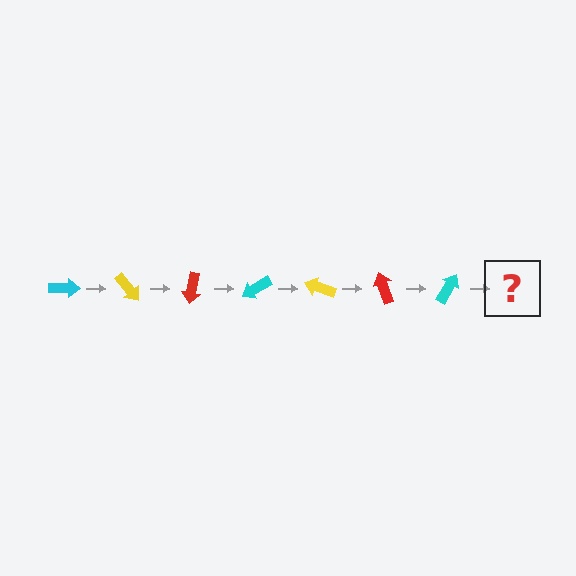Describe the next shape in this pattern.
It should be a yellow arrow, rotated 350 degrees from the start.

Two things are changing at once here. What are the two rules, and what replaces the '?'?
The two rules are that it rotates 50 degrees each step and the color cycles through cyan, yellow, and red. The '?' should be a yellow arrow, rotated 350 degrees from the start.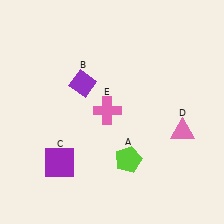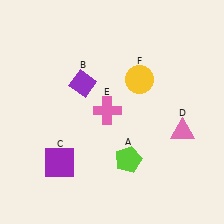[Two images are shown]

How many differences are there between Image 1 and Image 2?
There is 1 difference between the two images.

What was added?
A yellow circle (F) was added in Image 2.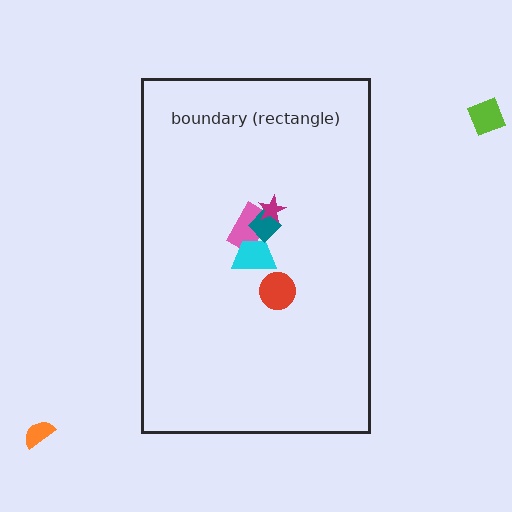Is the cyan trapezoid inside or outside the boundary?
Inside.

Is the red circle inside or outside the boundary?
Inside.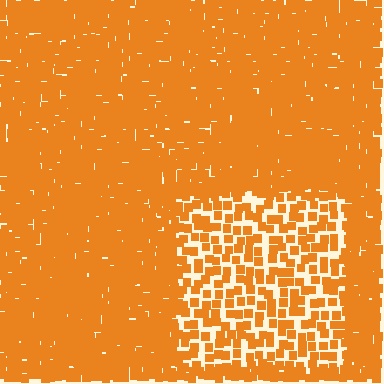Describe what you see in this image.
The image contains small orange elements arranged at two different densities. A rectangle-shaped region is visible where the elements are less densely packed than the surrounding area.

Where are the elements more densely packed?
The elements are more densely packed outside the rectangle boundary.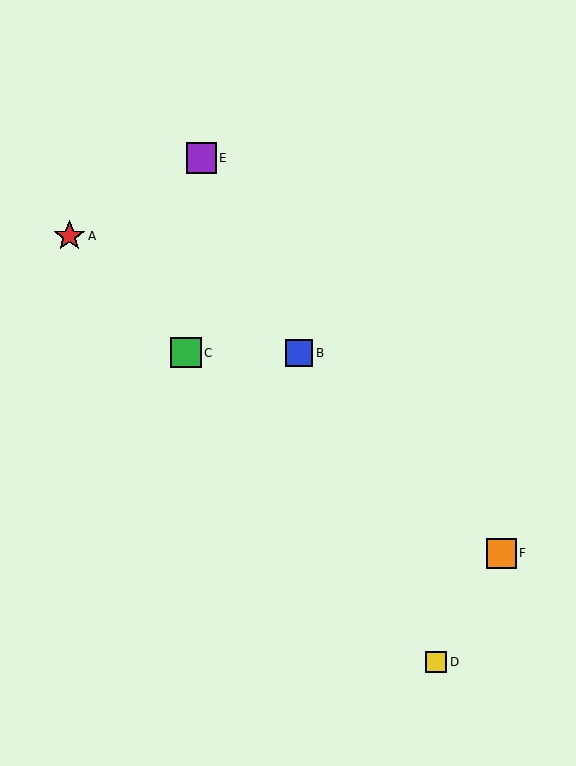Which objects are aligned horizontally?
Objects B, C are aligned horizontally.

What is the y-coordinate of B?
Object B is at y≈353.